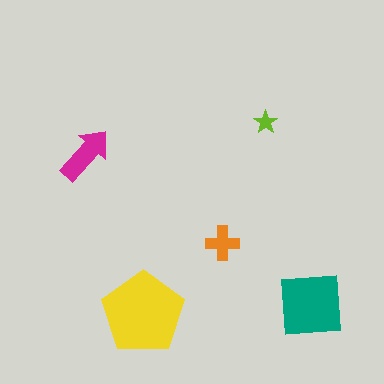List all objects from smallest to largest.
The lime star, the orange cross, the magenta arrow, the teal square, the yellow pentagon.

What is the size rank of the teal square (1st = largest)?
2nd.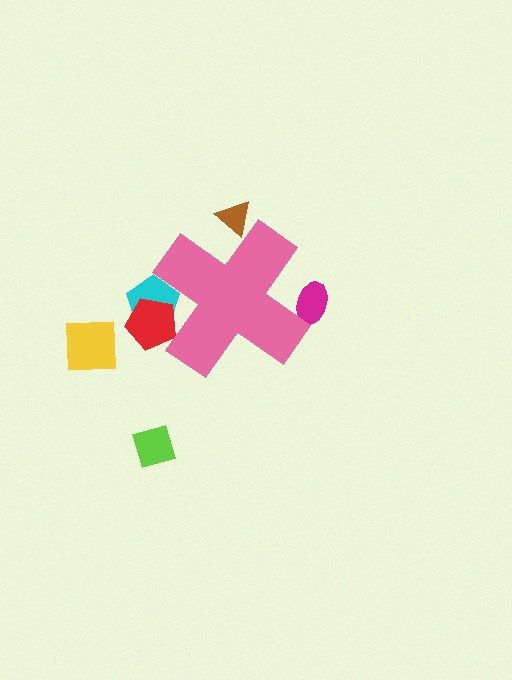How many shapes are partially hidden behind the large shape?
4 shapes are partially hidden.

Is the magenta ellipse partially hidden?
Yes, the magenta ellipse is partially hidden behind the pink cross.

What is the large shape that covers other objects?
A pink cross.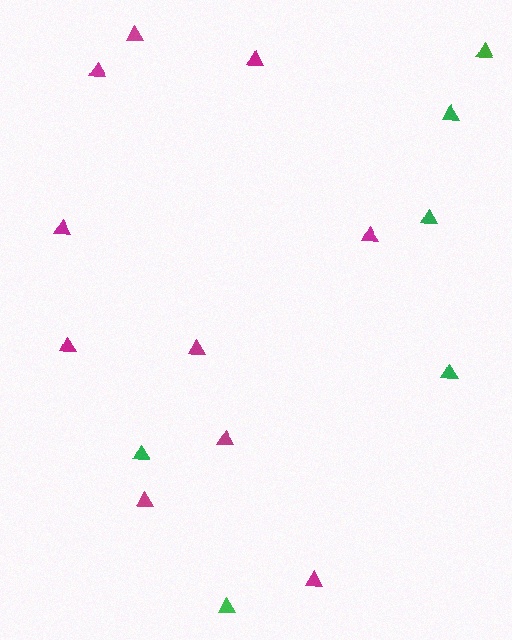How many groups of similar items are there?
There are 2 groups: one group of green triangles (6) and one group of magenta triangles (10).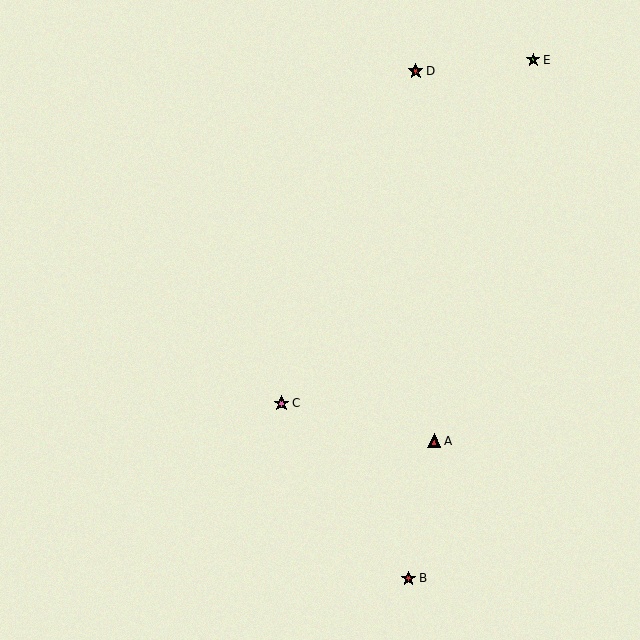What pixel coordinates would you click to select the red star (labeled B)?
Click at (408, 578) to select the red star B.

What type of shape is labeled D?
Shape D is a red star.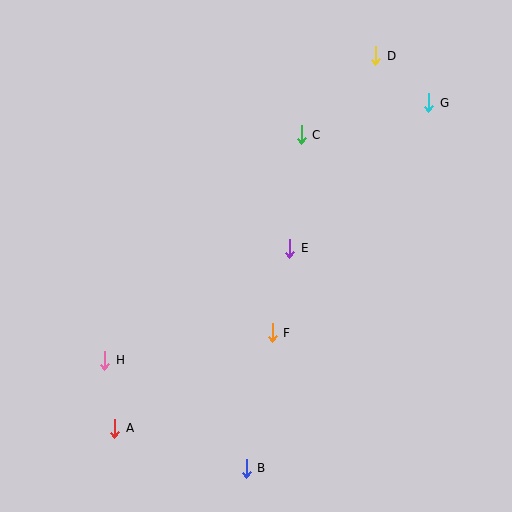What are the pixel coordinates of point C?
Point C is at (301, 135).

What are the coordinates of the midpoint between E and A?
The midpoint between E and A is at (202, 338).